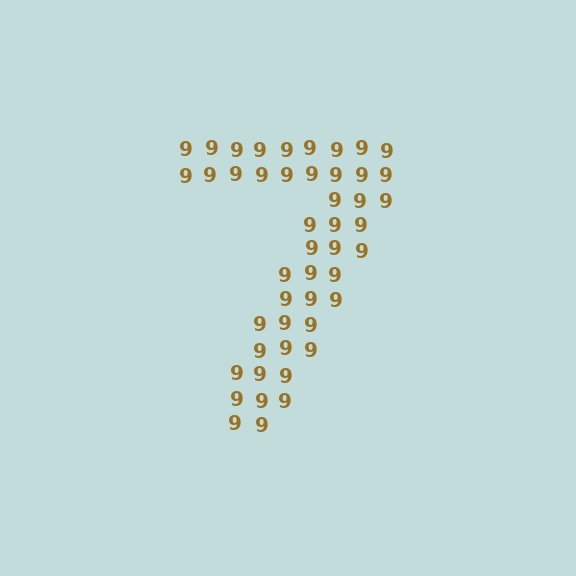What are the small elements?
The small elements are digit 9's.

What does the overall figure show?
The overall figure shows the digit 7.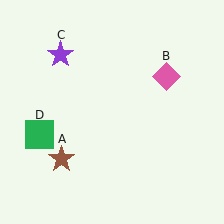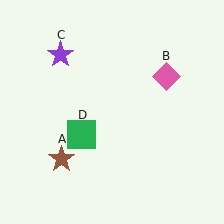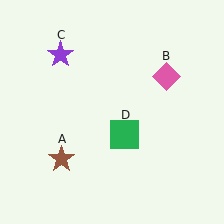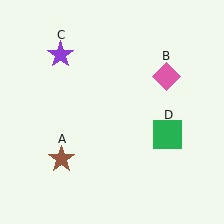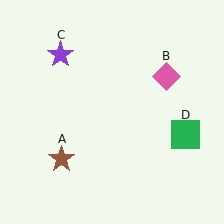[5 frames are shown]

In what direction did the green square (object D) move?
The green square (object D) moved right.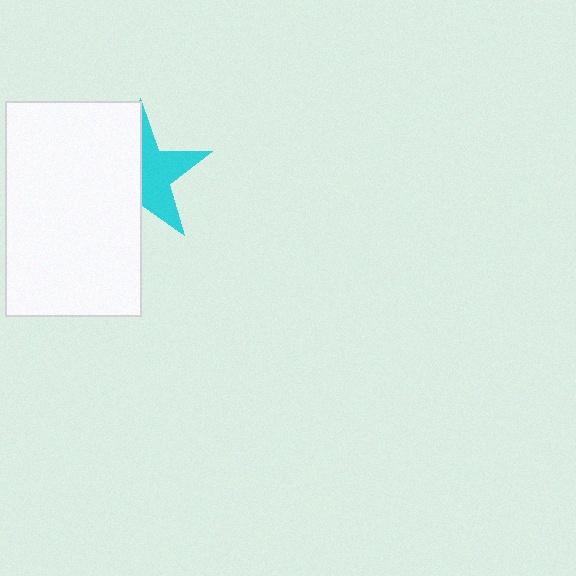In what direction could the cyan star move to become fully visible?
The cyan star could move right. That would shift it out from behind the white rectangle entirely.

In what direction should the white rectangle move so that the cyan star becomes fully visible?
The white rectangle should move left. That is the shortest direction to clear the overlap and leave the cyan star fully visible.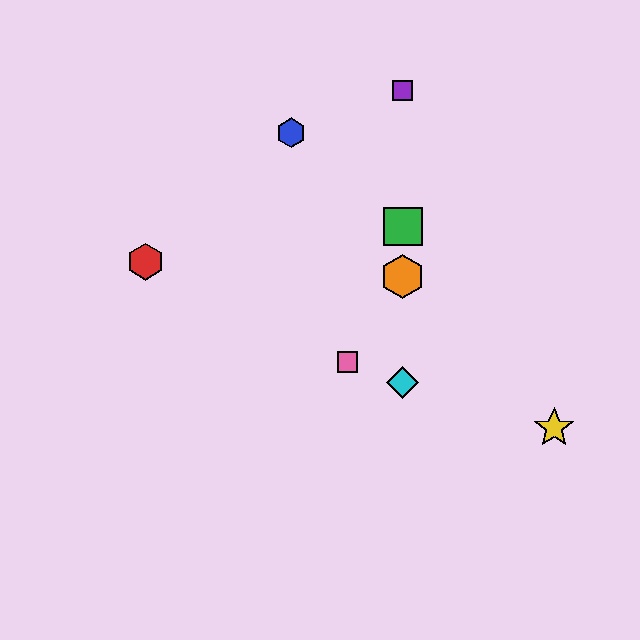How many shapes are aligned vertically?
4 shapes (the green square, the purple square, the orange hexagon, the cyan diamond) are aligned vertically.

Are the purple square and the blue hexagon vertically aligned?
No, the purple square is at x≈403 and the blue hexagon is at x≈291.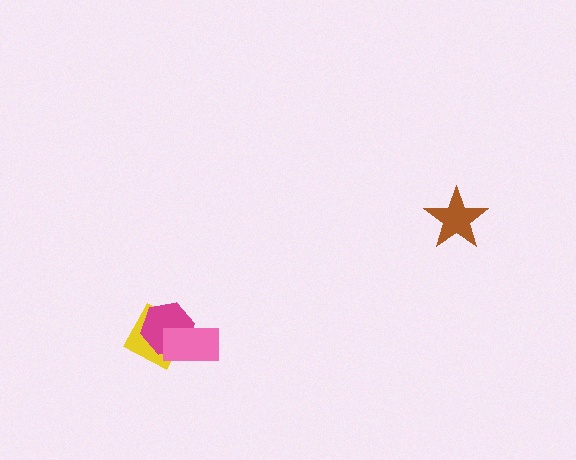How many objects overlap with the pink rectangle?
2 objects overlap with the pink rectangle.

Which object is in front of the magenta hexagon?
The pink rectangle is in front of the magenta hexagon.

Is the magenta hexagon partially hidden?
Yes, it is partially covered by another shape.